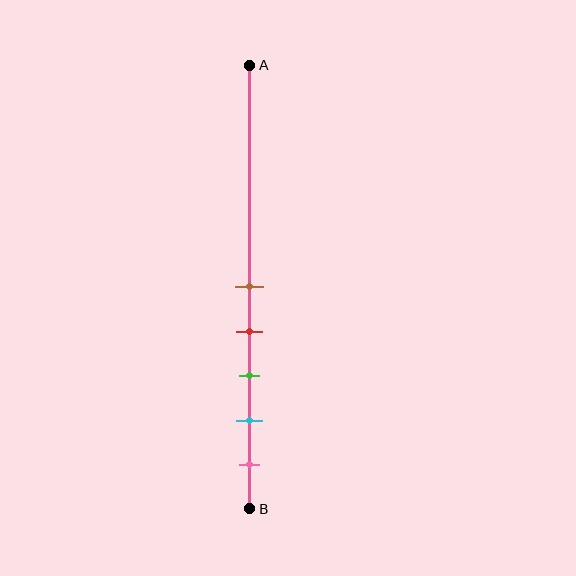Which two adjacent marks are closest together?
The brown and red marks are the closest adjacent pair.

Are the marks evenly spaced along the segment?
Yes, the marks are approximately evenly spaced.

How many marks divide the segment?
There are 5 marks dividing the segment.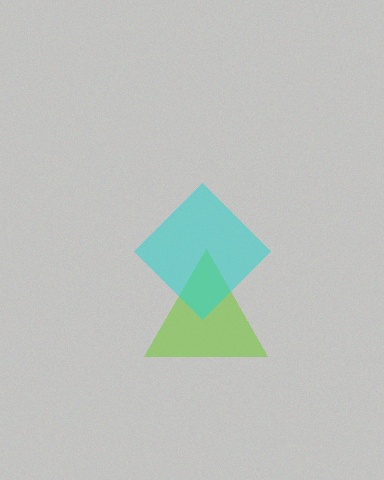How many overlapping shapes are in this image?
There are 2 overlapping shapes in the image.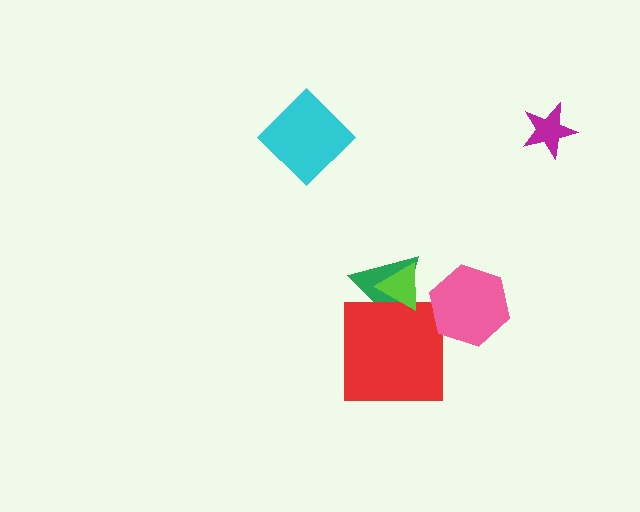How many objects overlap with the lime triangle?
2 objects overlap with the lime triangle.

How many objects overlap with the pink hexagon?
0 objects overlap with the pink hexagon.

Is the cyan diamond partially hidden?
No, no other shape covers it.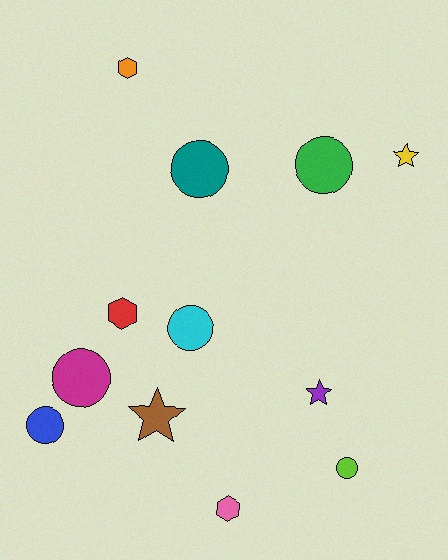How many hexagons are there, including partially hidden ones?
There are 3 hexagons.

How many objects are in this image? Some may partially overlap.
There are 12 objects.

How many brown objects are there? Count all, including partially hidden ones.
There is 1 brown object.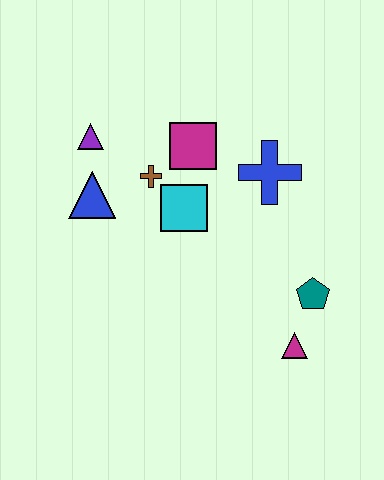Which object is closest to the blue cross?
The magenta square is closest to the blue cross.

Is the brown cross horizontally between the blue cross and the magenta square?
No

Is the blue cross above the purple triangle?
No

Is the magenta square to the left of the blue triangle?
No